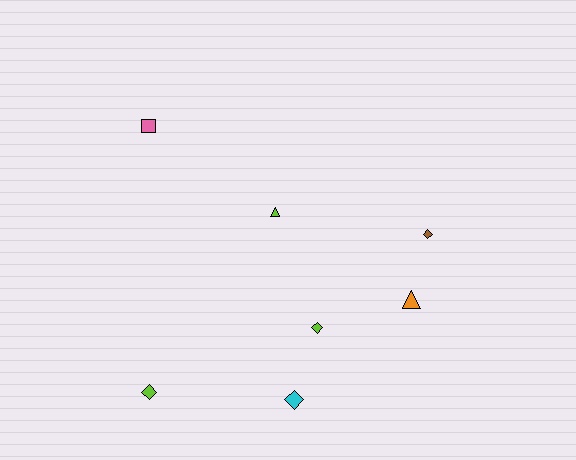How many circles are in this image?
There are no circles.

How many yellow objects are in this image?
There are no yellow objects.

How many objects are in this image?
There are 7 objects.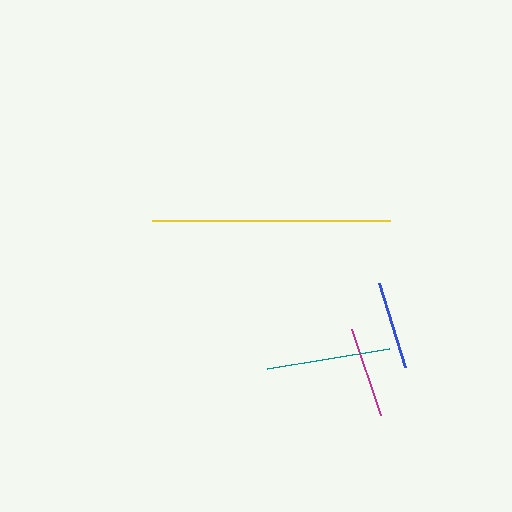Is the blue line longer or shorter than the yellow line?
The yellow line is longer than the blue line.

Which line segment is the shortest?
The blue line is the shortest at approximately 89 pixels.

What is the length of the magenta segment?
The magenta segment is approximately 91 pixels long.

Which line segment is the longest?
The yellow line is the longest at approximately 238 pixels.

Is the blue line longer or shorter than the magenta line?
The magenta line is longer than the blue line.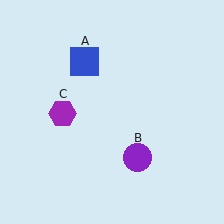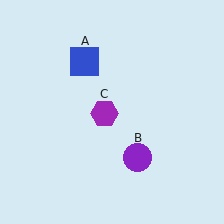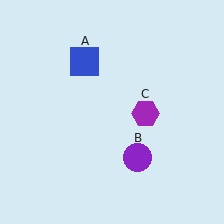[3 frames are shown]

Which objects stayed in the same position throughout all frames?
Blue square (object A) and purple circle (object B) remained stationary.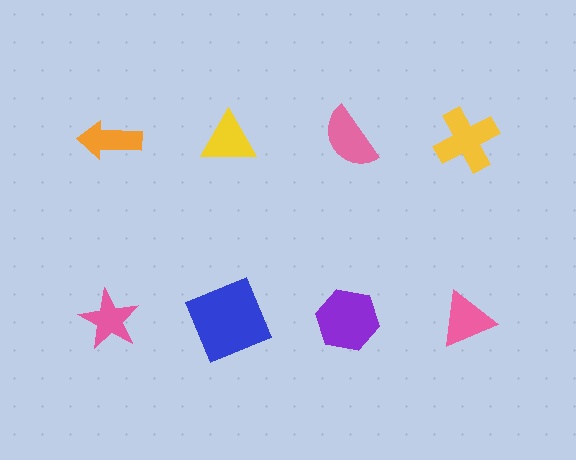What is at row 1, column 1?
An orange arrow.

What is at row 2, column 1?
A pink star.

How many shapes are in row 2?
4 shapes.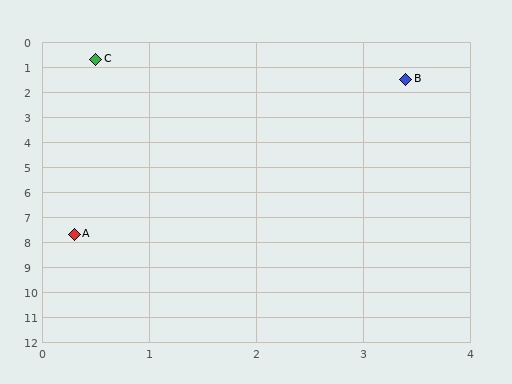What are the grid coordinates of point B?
Point B is at approximately (3.4, 1.5).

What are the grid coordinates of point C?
Point C is at approximately (0.5, 0.7).